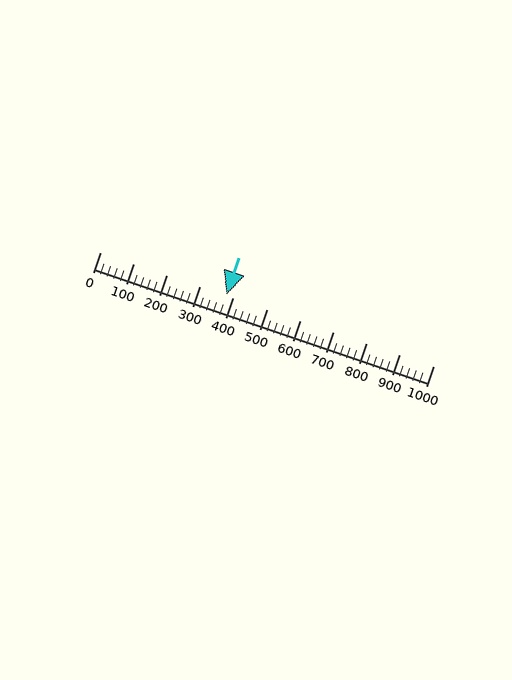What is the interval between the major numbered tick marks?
The major tick marks are spaced 100 units apart.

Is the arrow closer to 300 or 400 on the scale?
The arrow is closer to 400.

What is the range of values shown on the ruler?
The ruler shows values from 0 to 1000.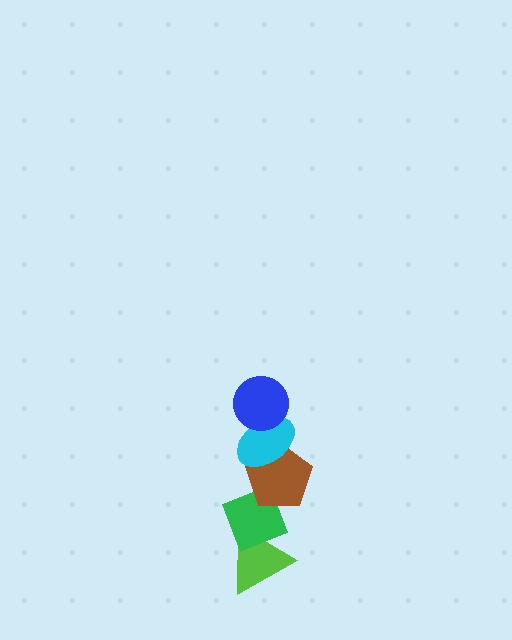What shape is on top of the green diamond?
The brown pentagon is on top of the green diamond.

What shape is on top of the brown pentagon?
The cyan ellipse is on top of the brown pentagon.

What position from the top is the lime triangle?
The lime triangle is 5th from the top.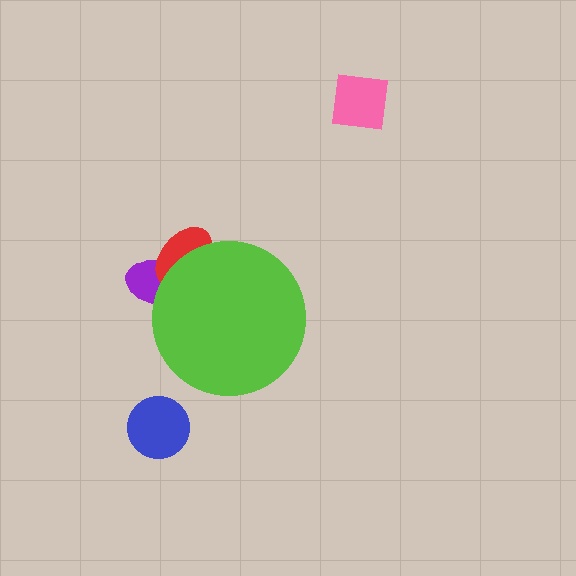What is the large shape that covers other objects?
A lime circle.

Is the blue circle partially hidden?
No, the blue circle is fully visible.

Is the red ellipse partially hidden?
Yes, the red ellipse is partially hidden behind the lime circle.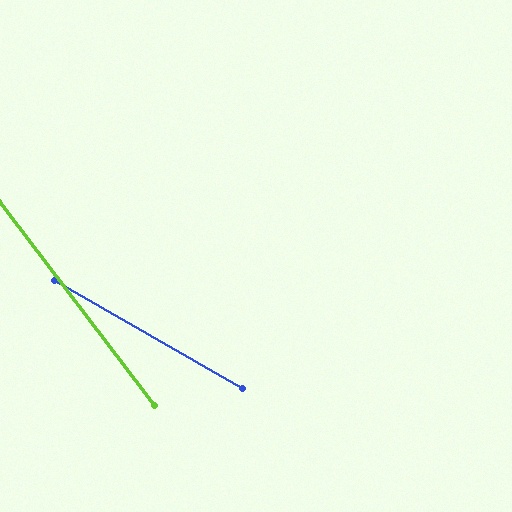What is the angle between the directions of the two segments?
Approximately 23 degrees.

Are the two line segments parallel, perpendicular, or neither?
Neither parallel nor perpendicular — they differ by about 23°.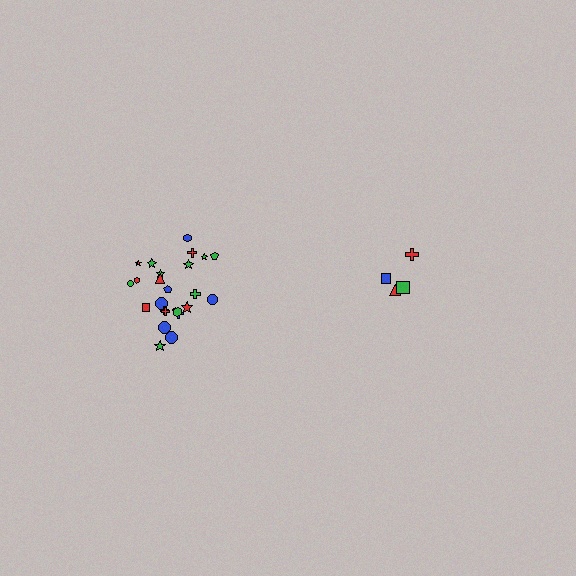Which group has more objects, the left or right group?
The left group.